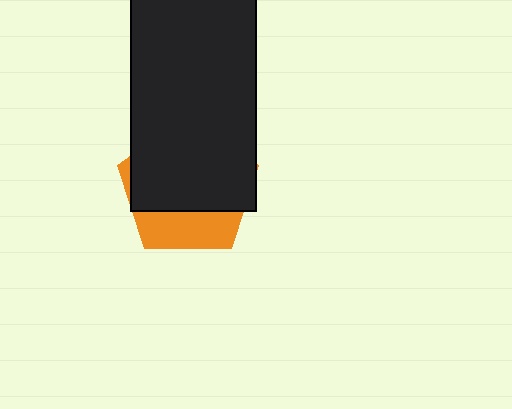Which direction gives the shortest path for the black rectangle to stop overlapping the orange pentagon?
Moving up gives the shortest separation.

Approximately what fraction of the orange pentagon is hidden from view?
Roughly 69% of the orange pentagon is hidden behind the black rectangle.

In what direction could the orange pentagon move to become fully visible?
The orange pentagon could move down. That would shift it out from behind the black rectangle entirely.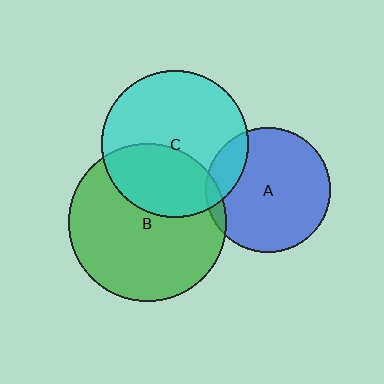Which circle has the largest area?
Circle B (green).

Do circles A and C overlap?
Yes.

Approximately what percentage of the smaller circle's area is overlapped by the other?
Approximately 15%.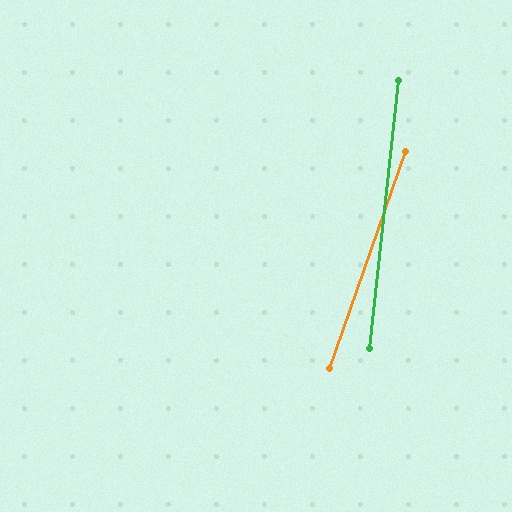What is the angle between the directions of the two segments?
Approximately 13 degrees.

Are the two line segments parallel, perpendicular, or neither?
Neither parallel nor perpendicular — they differ by about 13°.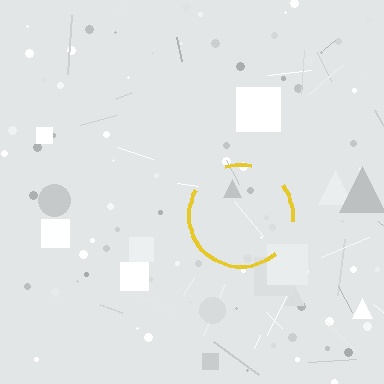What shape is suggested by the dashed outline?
The dashed outline suggests a circle.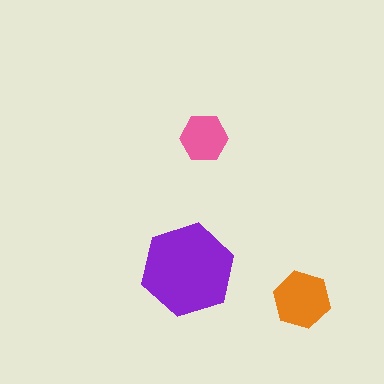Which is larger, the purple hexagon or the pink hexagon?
The purple one.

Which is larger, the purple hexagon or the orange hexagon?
The purple one.